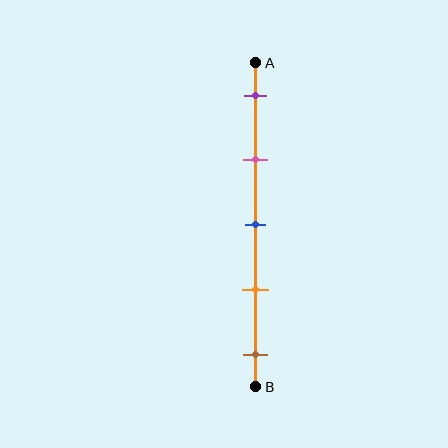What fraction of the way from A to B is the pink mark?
The pink mark is approximately 30% (0.3) of the way from A to B.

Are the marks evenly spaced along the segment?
Yes, the marks are approximately evenly spaced.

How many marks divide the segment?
There are 5 marks dividing the segment.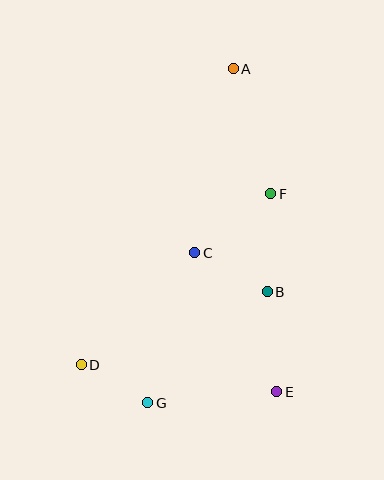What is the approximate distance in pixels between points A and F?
The distance between A and F is approximately 131 pixels.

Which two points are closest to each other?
Points D and G are closest to each other.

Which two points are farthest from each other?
Points A and G are farthest from each other.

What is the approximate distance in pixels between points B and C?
The distance between B and C is approximately 83 pixels.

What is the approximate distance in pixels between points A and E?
The distance between A and E is approximately 326 pixels.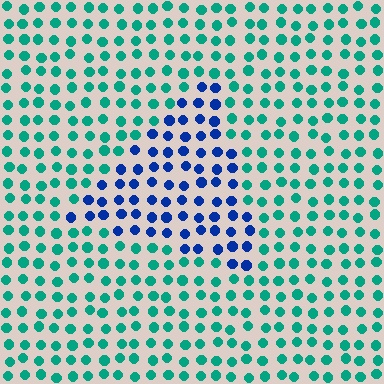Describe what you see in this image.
The image is filled with small teal elements in a uniform arrangement. A triangle-shaped region is visible where the elements are tinted to a slightly different hue, forming a subtle color boundary.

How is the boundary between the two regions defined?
The boundary is defined purely by a slight shift in hue (about 55 degrees). Spacing, size, and orientation are identical on both sides.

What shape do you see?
I see a triangle.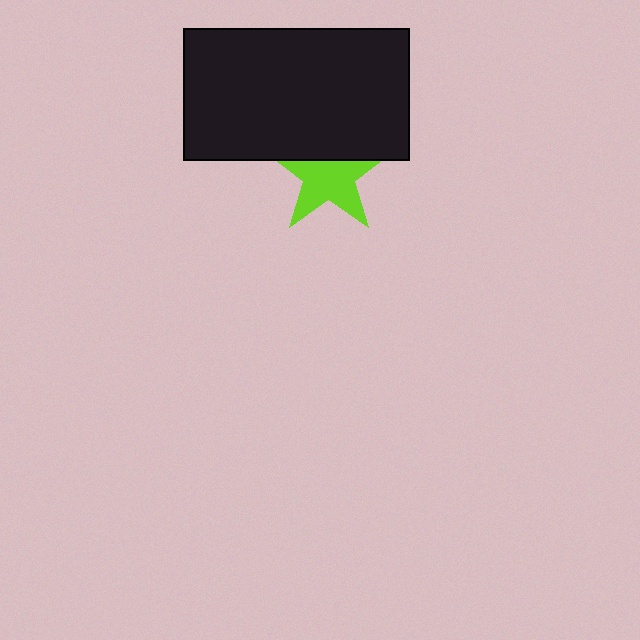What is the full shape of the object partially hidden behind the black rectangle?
The partially hidden object is a lime star.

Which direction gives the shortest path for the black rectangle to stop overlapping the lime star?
Moving up gives the shortest separation.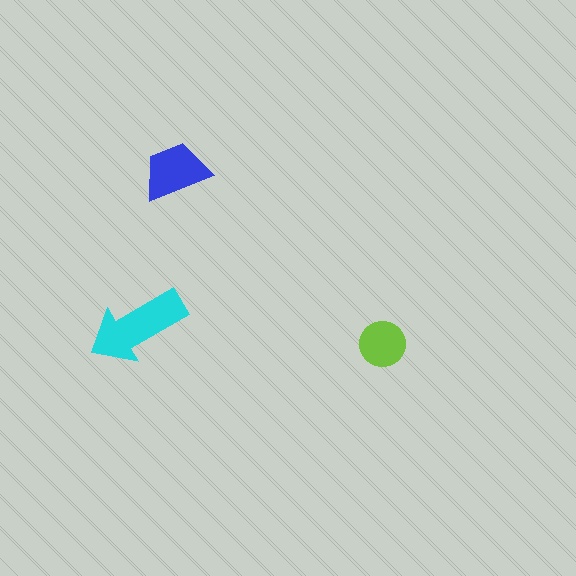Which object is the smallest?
The lime circle.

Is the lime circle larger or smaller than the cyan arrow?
Smaller.